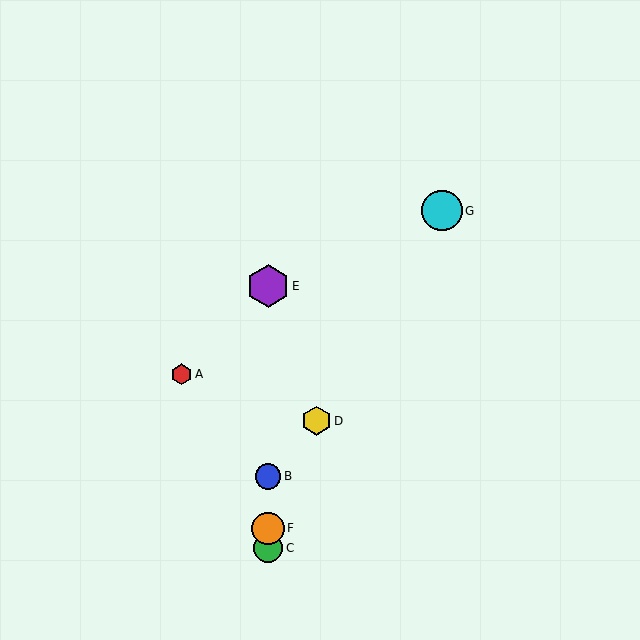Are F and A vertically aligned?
No, F is at x≈268 and A is at x≈182.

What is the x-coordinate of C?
Object C is at x≈268.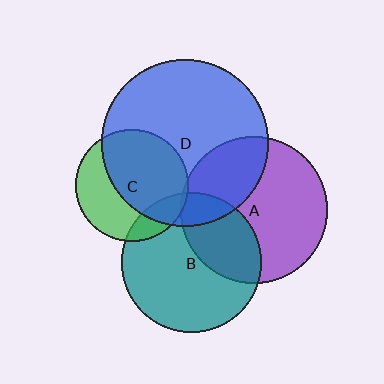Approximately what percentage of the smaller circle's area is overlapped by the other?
Approximately 15%.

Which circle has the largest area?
Circle D (blue).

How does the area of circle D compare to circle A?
Approximately 1.3 times.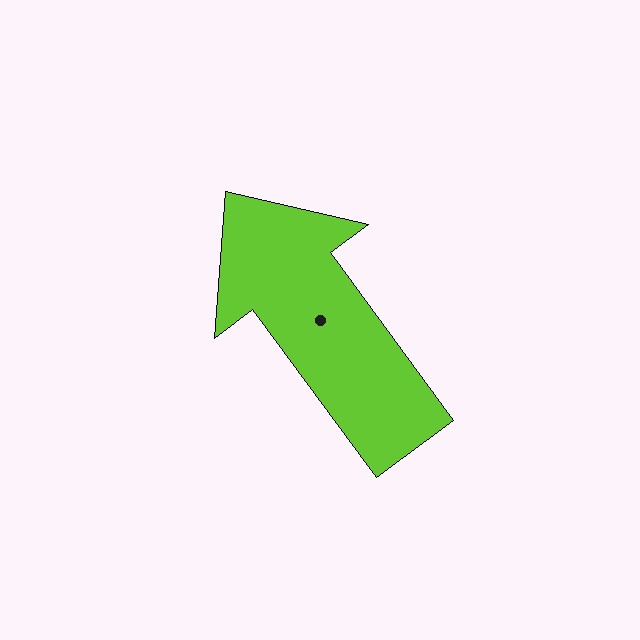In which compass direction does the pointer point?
Northwest.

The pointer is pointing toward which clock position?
Roughly 11 o'clock.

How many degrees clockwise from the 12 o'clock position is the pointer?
Approximately 324 degrees.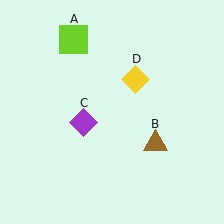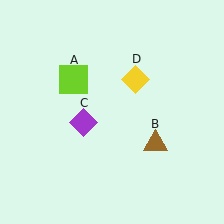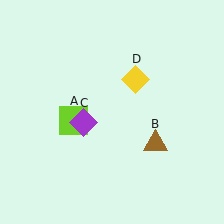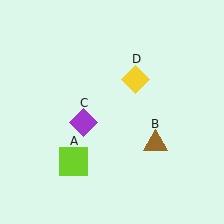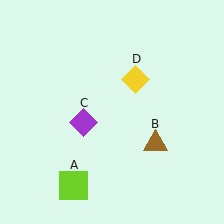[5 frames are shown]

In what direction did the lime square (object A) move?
The lime square (object A) moved down.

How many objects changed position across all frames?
1 object changed position: lime square (object A).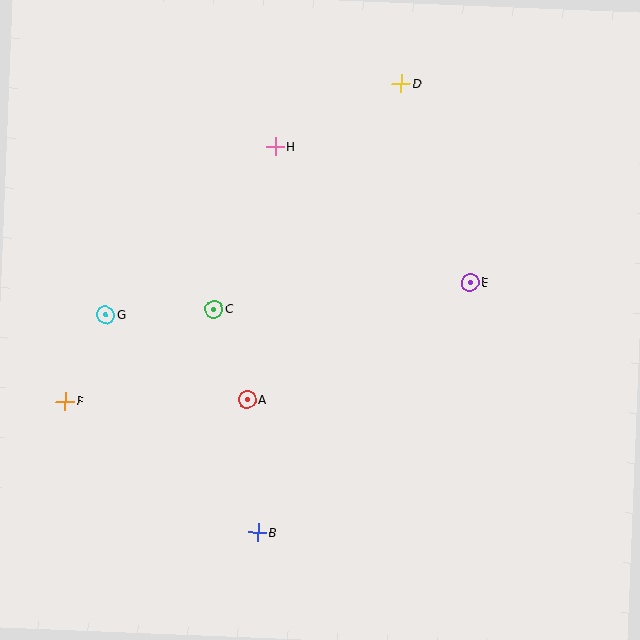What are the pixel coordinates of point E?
Point E is at (470, 282).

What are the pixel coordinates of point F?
Point F is at (66, 401).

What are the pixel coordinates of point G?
Point G is at (106, 315).